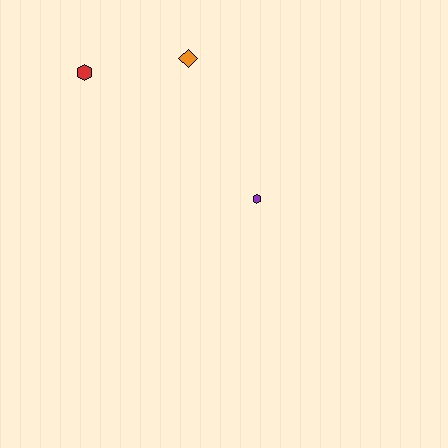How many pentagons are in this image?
There are no pentagons.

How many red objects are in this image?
There is 1 red object.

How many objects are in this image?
There are 3 objects.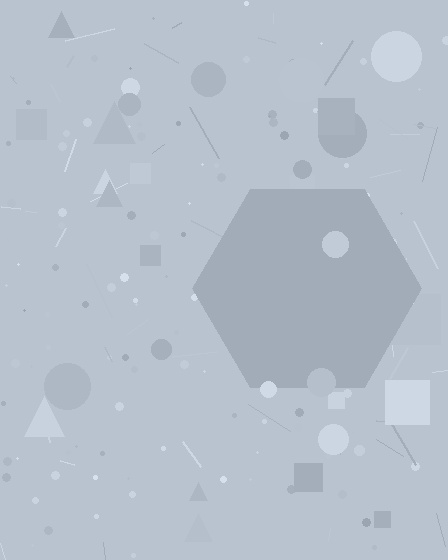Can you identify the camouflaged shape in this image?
The camouflaged shape is a hexagon.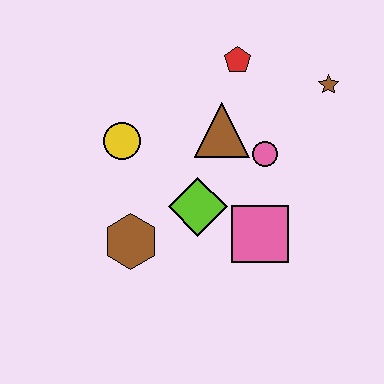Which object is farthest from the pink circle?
The brown hexagon is farthest from the pink circle.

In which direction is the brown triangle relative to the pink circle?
The brown triangle is to the left of the pink circle.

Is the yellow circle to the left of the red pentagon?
Yes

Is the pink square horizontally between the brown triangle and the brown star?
Yes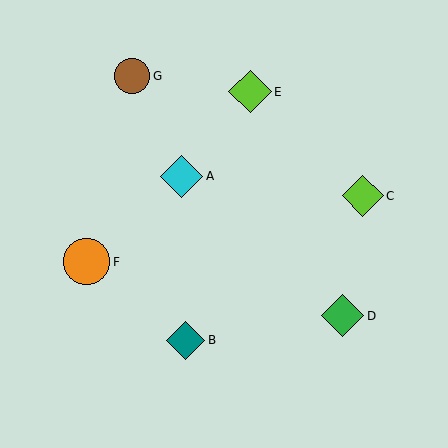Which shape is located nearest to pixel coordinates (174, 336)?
The teal diamond (labeled B) at (186, 340) is nearest to that location.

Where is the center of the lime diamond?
The center of the lime diamond is at (363, 196).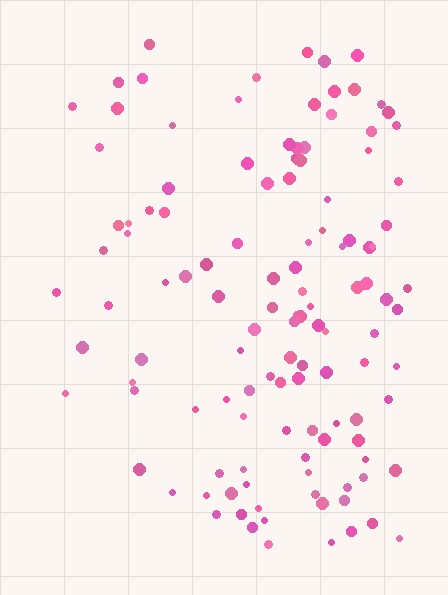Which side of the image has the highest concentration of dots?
The right.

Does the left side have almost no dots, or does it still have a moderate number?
Still a moderate number, just noticeably fewer than the right.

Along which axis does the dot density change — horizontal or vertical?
Horizontal.